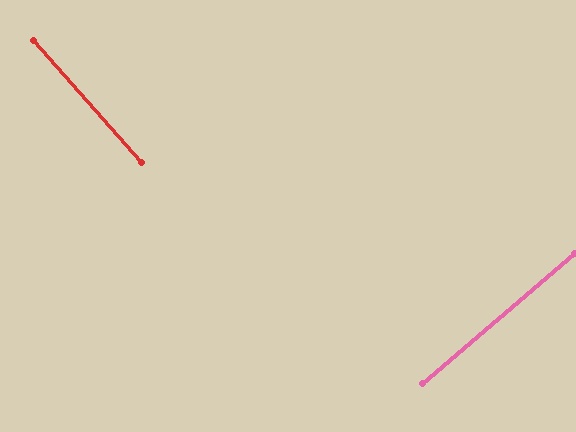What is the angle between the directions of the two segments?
Approximately 89 degrees.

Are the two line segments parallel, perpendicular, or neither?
Perpendicular — they meet at approximately 89°.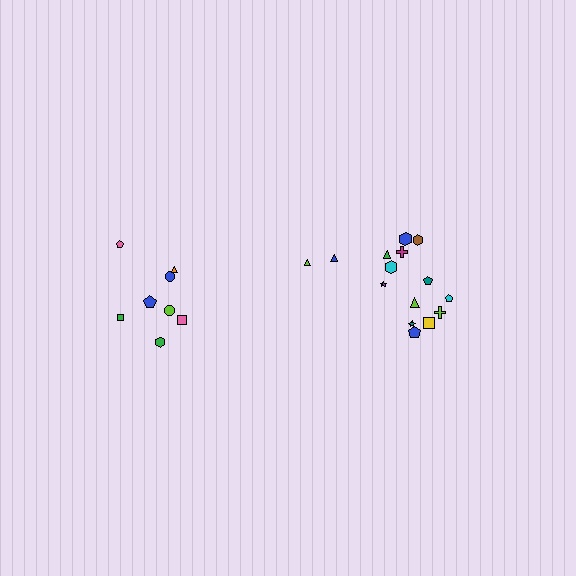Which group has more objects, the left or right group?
The right group.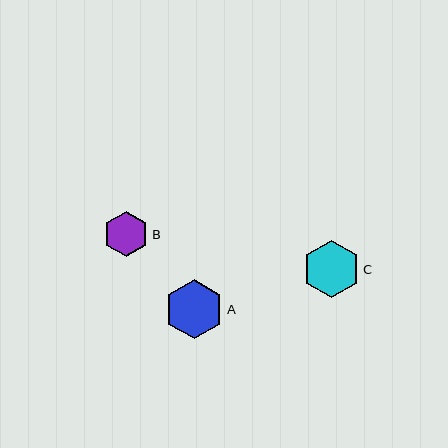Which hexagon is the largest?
Hexagon A is the largest with a size of approximately 59 pixels.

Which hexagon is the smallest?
Hexagon B is the smallest with a size of approximately 45 pixels.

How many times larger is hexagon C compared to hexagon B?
Hexagon C is approximately 1.3 times the size of hexagon B.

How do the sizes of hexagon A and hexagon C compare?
Hexagon A and hexagon C are approximately the same size.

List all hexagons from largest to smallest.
From largest to smallest: A, C, B.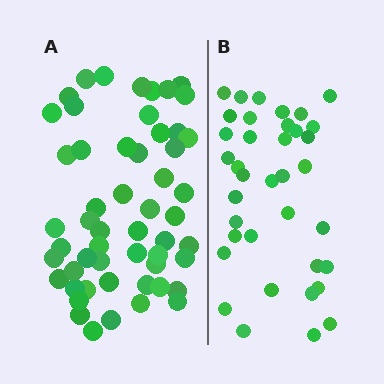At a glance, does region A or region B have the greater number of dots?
Region A (the left region) has more dots.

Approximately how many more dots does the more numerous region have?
Region A has approximately 15 more dots than region B.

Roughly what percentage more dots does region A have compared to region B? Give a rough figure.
About 45% more.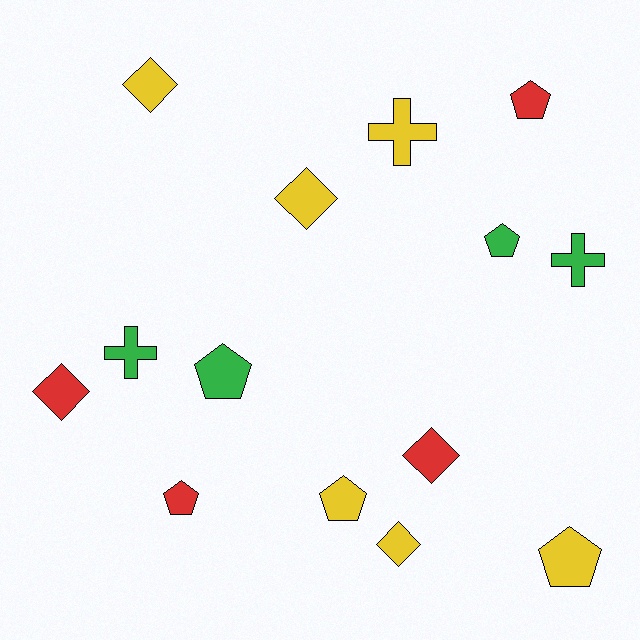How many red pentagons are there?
There are 2 red pentagons.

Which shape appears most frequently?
Pentagon, with 6 objects.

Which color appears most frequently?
Yellow, with 6 objects.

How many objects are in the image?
There are 14 objects.